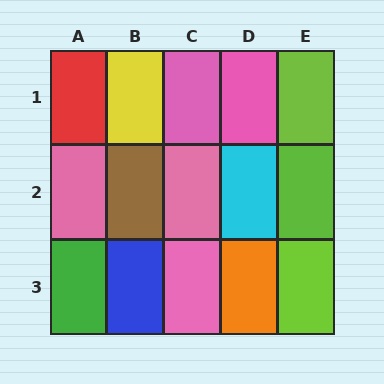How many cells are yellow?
1 cell is yellow.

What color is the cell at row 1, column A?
Red.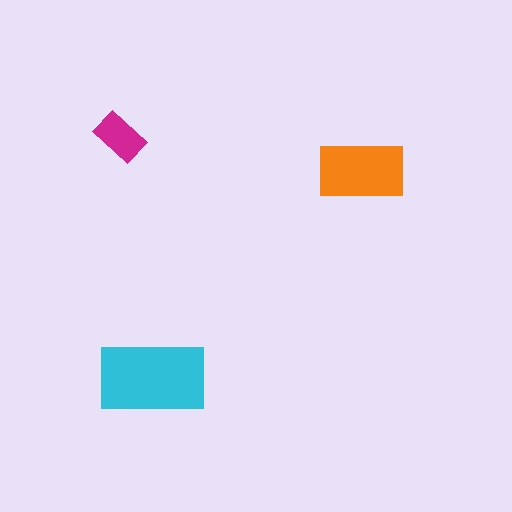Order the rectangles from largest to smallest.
the cyan one, the orange one, the magenta one.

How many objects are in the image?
There are 3 objects in the image.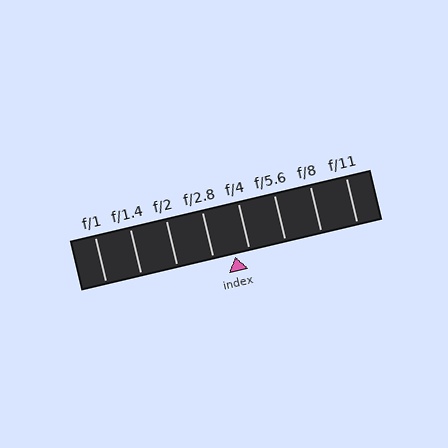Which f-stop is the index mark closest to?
The index mark is closest to f/4.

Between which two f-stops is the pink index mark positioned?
The index mark is between f/2.8 and f/4.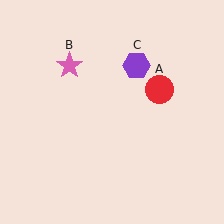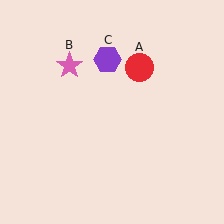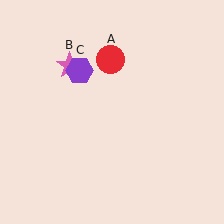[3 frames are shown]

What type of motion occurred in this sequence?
The red circle (object A), purple hexagon (object C) rotated counterclockwise around the center of the scene.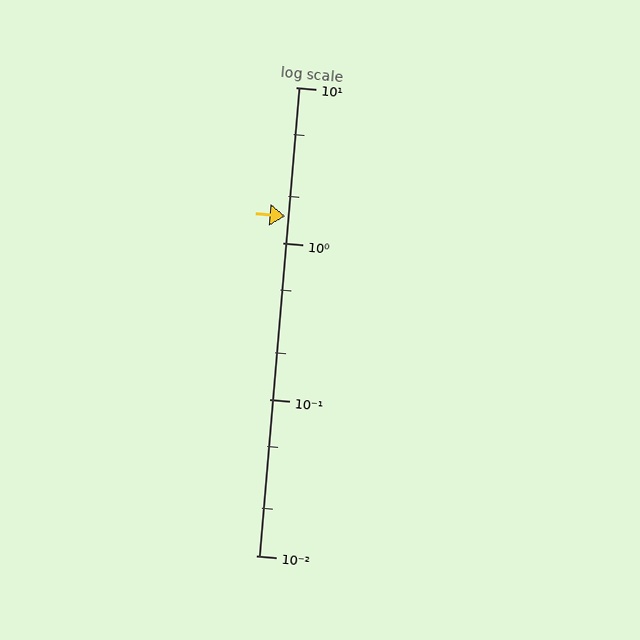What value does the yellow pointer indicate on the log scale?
The pointer indicates approximately 1.5.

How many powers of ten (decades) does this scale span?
The scale spans 3 decades, from 0.01 to 10.